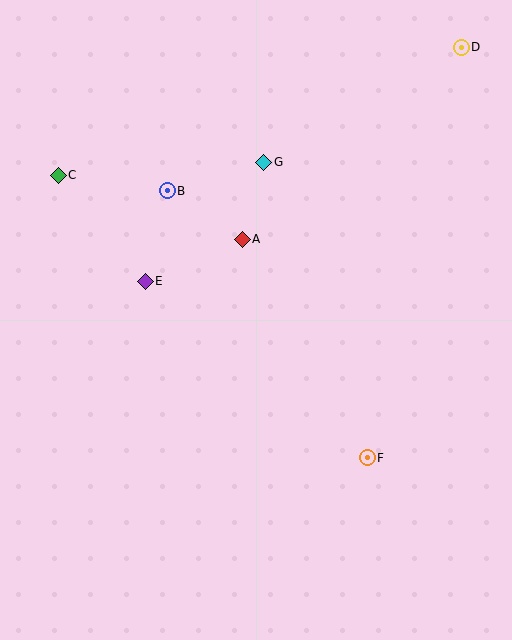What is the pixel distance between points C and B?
The distance between C and B is 110 pixels.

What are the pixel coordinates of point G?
Point G is at (264, 162).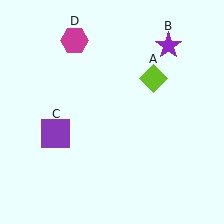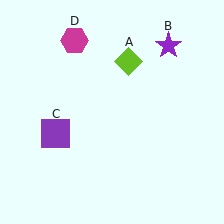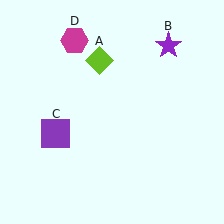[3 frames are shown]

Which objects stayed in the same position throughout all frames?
Purple star (object B) and purple square (object C) and magenta hexagon (object D) remained stationary.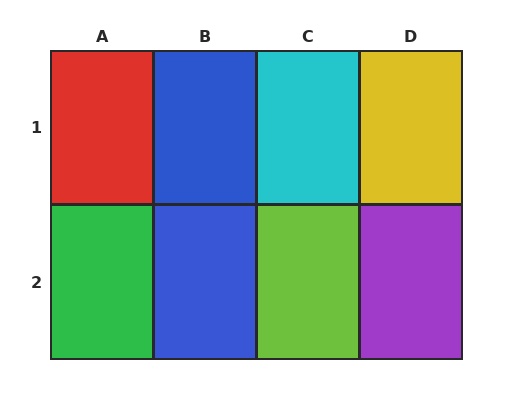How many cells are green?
1 cell is green.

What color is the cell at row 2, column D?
Purple.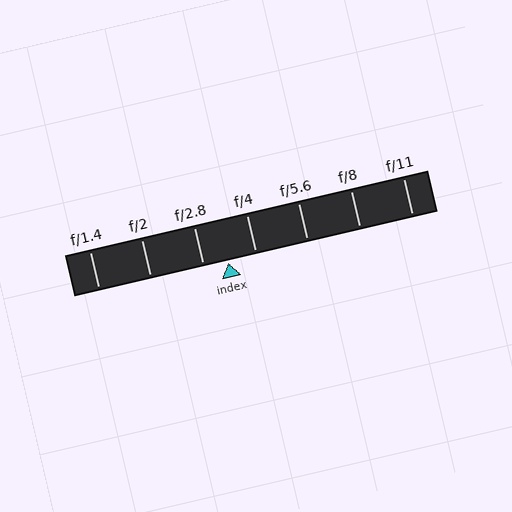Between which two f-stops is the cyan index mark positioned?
The index mark is between f/2.8 and f/4.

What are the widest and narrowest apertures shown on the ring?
The widest aperture shown is f/1.4 and the narrowest is f/11.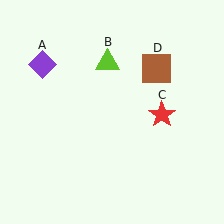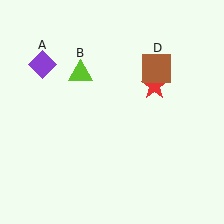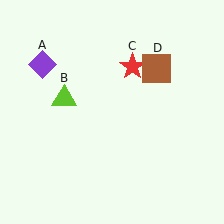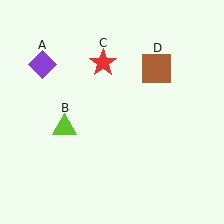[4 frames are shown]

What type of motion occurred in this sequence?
The lime triangle (object B), red star (object C) rotated counterclockwise around the center of the scene.